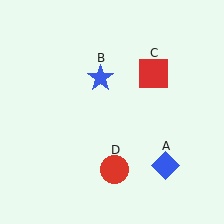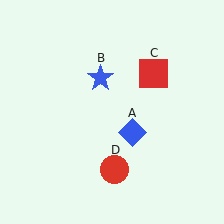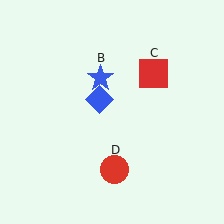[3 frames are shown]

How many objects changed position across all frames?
1 object changed position: blue diamond (object A).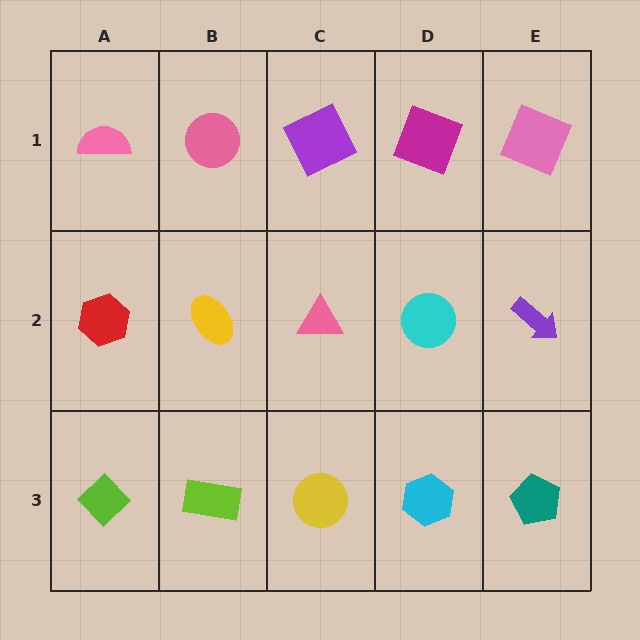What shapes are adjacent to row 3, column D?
A cyan circle (row 2, column D), a yellow circle (row 3, column C), a teal pentagon (row 3, column E).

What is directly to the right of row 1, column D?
A pink square.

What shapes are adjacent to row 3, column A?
A red hexagon (row 2, column A), a lime rectangle (row 3, column B).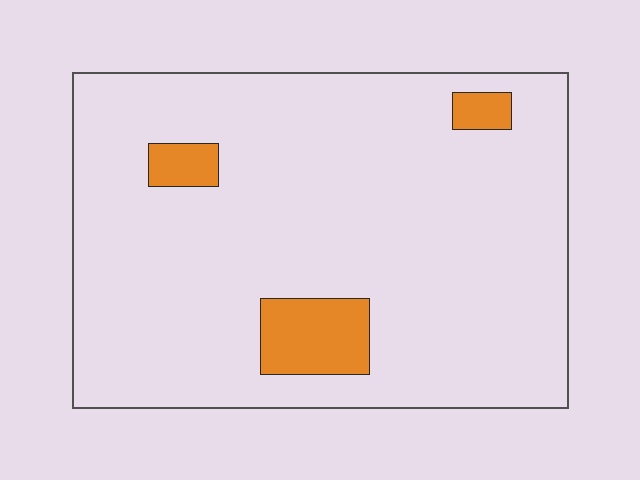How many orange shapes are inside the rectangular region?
3.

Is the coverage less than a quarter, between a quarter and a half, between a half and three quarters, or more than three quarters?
Less than a quarter.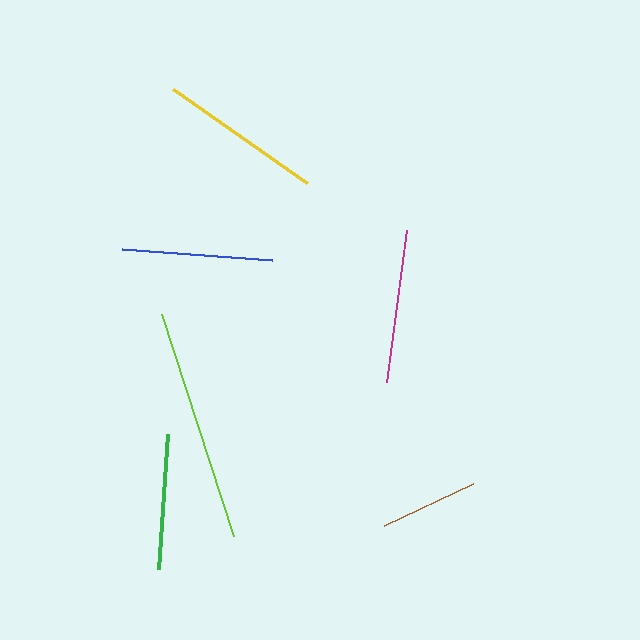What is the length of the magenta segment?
The magenta segment is approximately 154 pixels long.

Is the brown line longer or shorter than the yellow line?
The yellow line is longer than the brown line.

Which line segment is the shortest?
The brown line is the shortest at approximately 98 pixels.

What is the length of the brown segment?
The brown segment is approximately 98 pixels long.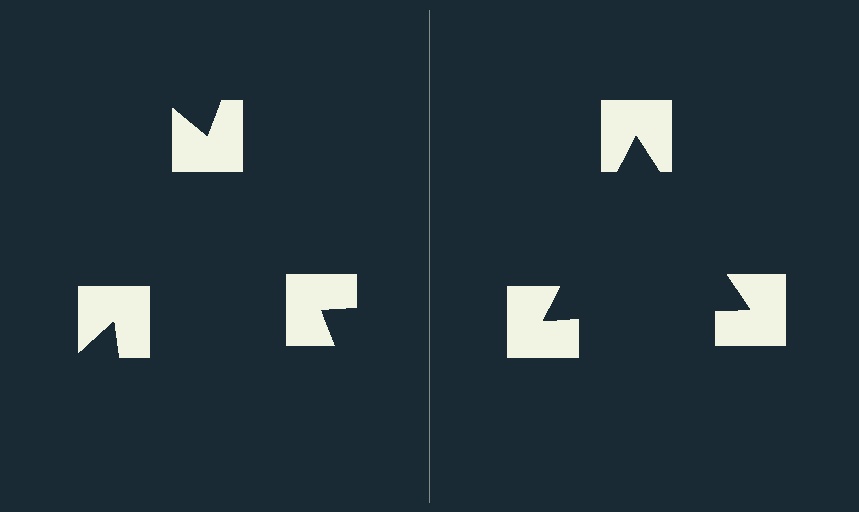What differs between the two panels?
The notched squares are positioned identically on both sides; only the wedge orientations differ. On the right they align to a triangle; on the left they are misaligned.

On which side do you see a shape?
An illusory triangle appears on the right side. On the left side the wedge cuts are rotated, so no coherent shape forms.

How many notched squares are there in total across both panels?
6 — 3 on each side.